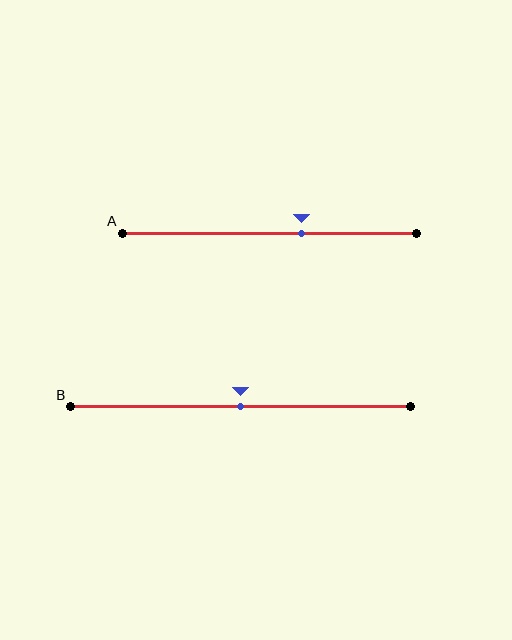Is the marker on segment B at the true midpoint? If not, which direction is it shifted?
Yes, the marker on segment B is at the true midpoint.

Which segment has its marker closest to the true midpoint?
Segment B has its marker closest to the true midpoint.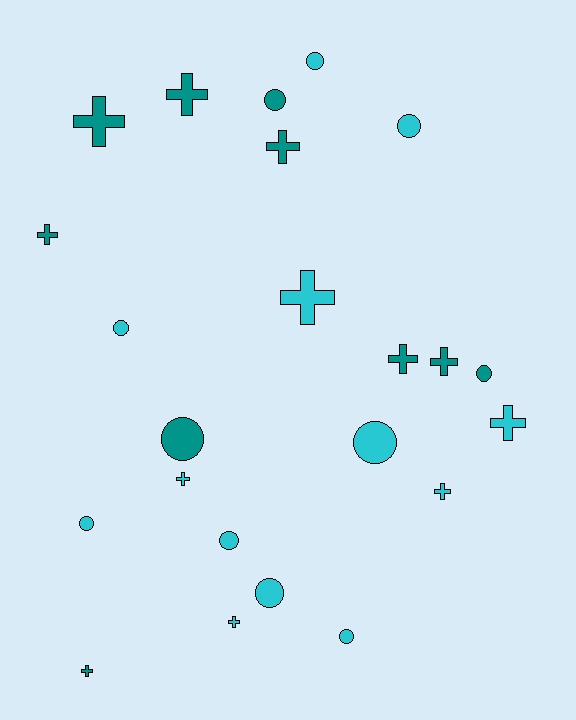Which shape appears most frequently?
Cross, with 12 objects.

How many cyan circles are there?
There are 8 cyan circles.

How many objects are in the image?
There are 23 objects.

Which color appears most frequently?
Cyan, with 13 objects.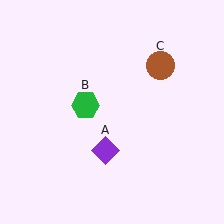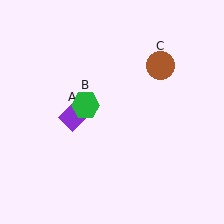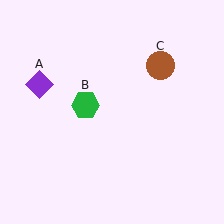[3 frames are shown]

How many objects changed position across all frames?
1 object changed position: purple diamond (object A).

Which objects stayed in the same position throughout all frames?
Green hexagon (object B) and brown circle (object C) remained stationary.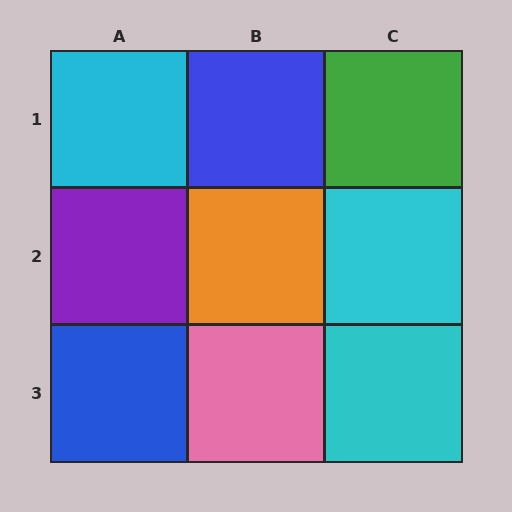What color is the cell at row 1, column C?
Green.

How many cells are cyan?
3 cells are cyan.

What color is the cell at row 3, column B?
Pink.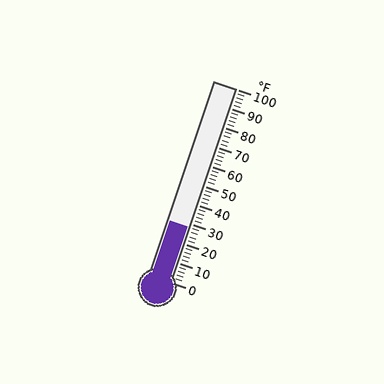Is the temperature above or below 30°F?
The temperature is below 30°F.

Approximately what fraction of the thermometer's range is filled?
The thermometer is filled to approximately 30% of its range.